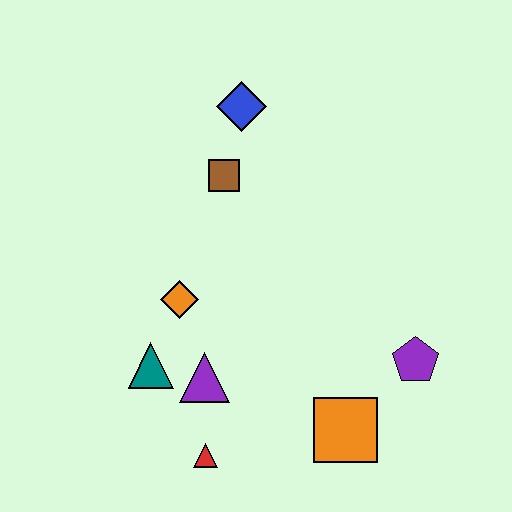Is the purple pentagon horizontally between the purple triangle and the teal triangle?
No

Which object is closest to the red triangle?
The purple triangle is closest to the red triangle.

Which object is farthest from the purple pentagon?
The blue diamond is farthest from the purple pentagon.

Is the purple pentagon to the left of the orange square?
No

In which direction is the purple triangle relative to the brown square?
The purple triangle is below the brown square.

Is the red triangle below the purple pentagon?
Yes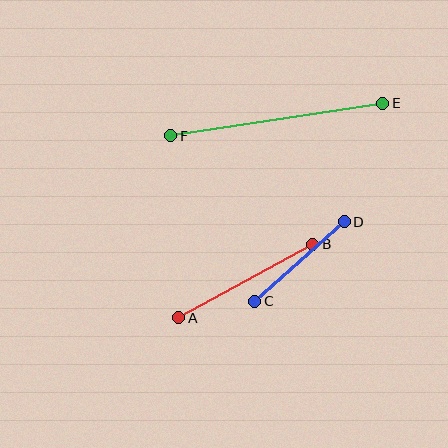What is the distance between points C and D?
The distance is approximately 120 pixels.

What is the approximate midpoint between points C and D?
The midpoint is at approximately (300, 262) pixels.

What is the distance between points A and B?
The distance is approximately 153 pixels.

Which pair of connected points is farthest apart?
Points E and F are farthest apart.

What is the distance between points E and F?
The distance is approximately 215 pixels.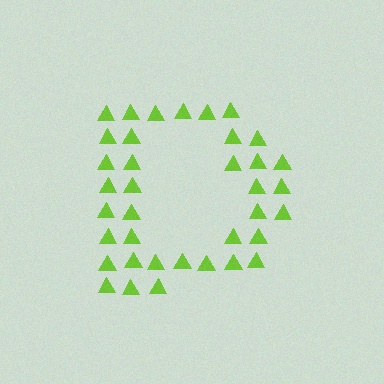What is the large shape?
The large shape is the letter D.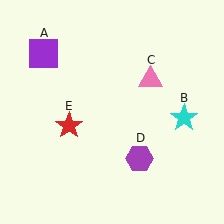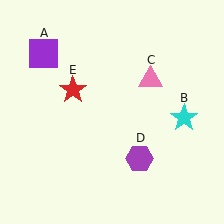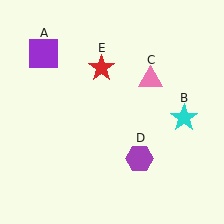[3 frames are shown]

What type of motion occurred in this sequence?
The red star (object E) rotated clockwise around the center of the scene.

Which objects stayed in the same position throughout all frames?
Purple square (object A) and cyan star (object B) and pink triangle (object C) and purple hexagon (object D) remained stationary.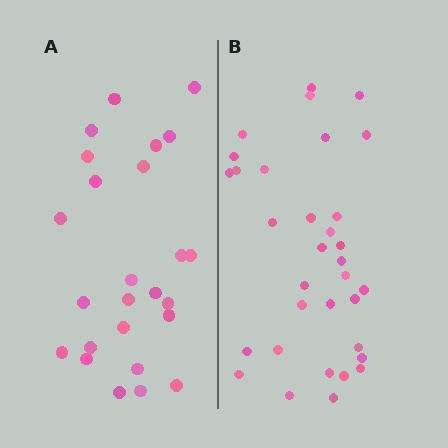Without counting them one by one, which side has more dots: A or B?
Region B (the right region) has more dots.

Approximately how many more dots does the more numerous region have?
Region B has roughly 8 or so more dots than region A.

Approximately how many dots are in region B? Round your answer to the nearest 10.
About 30 dots. (The exact count is 33, which rounds to 30.)